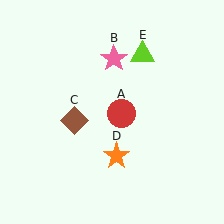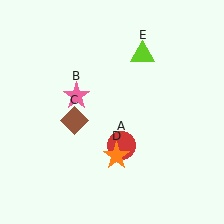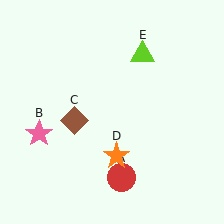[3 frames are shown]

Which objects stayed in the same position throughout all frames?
Brown diamond (object C) and orange star (object D) and lime triangle (object E) remained stationary.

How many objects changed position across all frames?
2 objects changed position: red circle (object A), pink star (object B).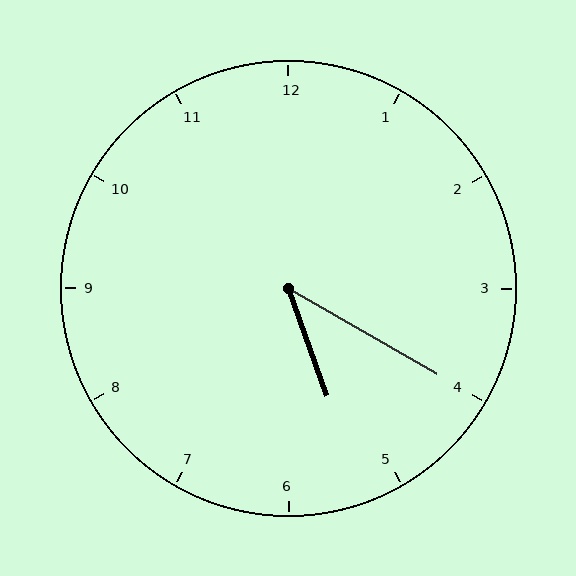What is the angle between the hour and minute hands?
Approximately 40 degrees.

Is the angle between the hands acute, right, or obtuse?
It is acute.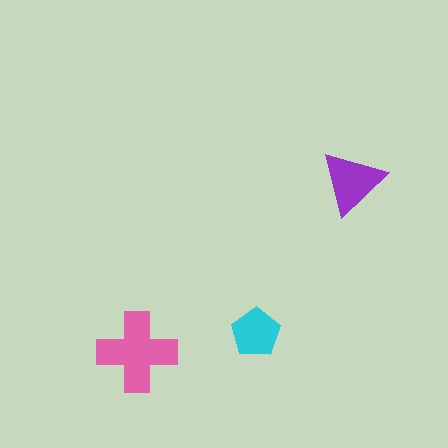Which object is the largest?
The pink cross.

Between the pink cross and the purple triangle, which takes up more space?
The pink cross.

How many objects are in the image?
There are 3 objects in the image.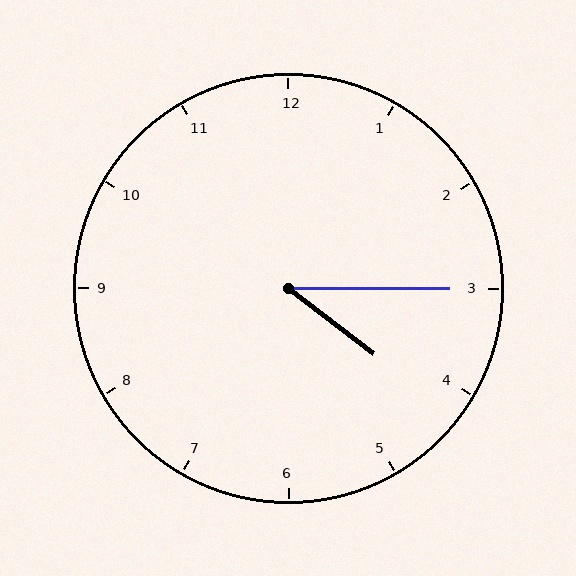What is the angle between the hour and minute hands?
Approximately 38 degrees.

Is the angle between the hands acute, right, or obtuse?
It is acute.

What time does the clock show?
4:15.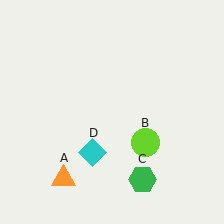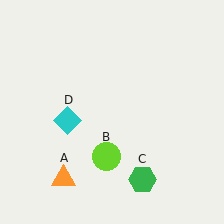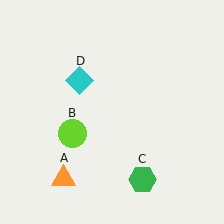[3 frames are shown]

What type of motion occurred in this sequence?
The lime circle (object B), cyan diamond (object D) rotated clockwise around the center of the scene.